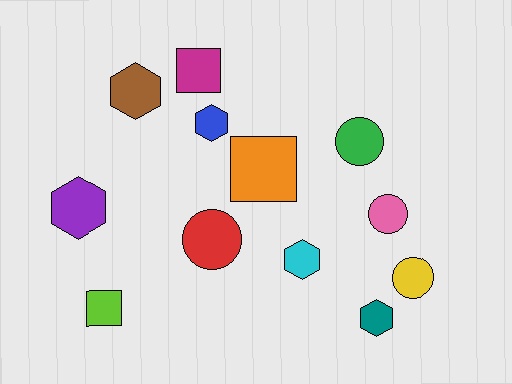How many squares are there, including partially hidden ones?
There are 3 squares.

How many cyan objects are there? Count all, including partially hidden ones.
There is 1 cyan object.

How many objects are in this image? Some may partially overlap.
There are 12 objects.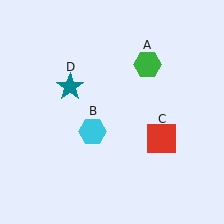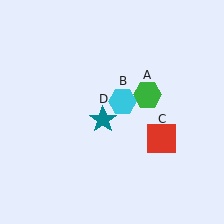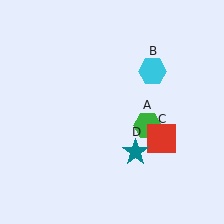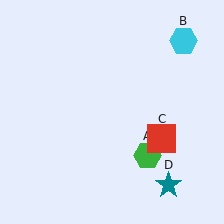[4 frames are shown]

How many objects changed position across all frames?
3 objects changed position: green hexagon (object A), cyan hexagon (object B), teal star (object D).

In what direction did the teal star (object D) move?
The teal star (object D) moved down and to the right.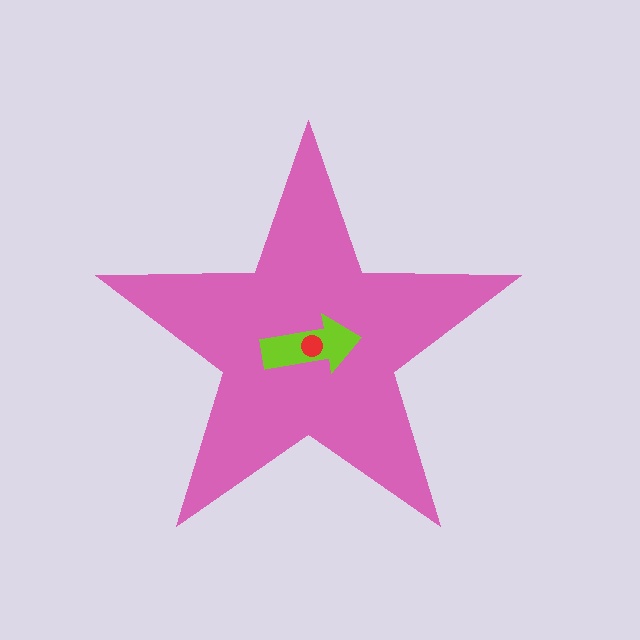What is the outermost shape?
The pink star.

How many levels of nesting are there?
3.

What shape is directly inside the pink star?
The lime arrow.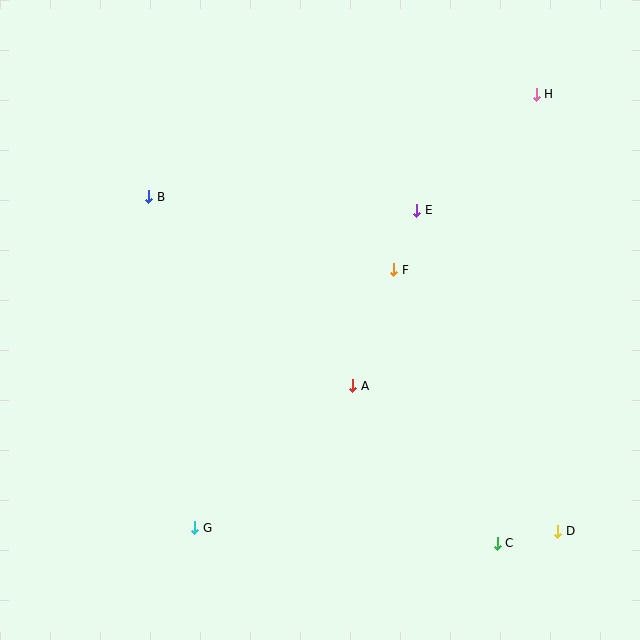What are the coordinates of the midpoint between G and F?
The midpoint between G and F is at (294, 399).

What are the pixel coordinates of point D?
Point D is at (558, 531).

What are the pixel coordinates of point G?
Point G is at (195, 528).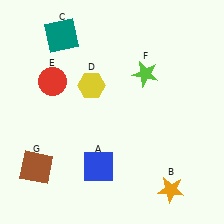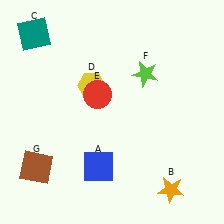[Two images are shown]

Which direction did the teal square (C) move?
The teal square (C) moved left.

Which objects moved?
The objects that moved are: the teal square (C), the red circle (E).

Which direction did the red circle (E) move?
The red circle (E) moved right.